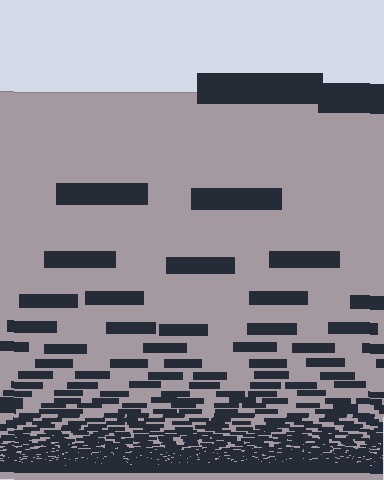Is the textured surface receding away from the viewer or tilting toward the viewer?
The surface appears to tilt toward the viewer. Texture elements get larger and sparser toward the top.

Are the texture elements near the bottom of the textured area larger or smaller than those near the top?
Smaller. The gradient is inverted — elements near the bottom are smaller and denser.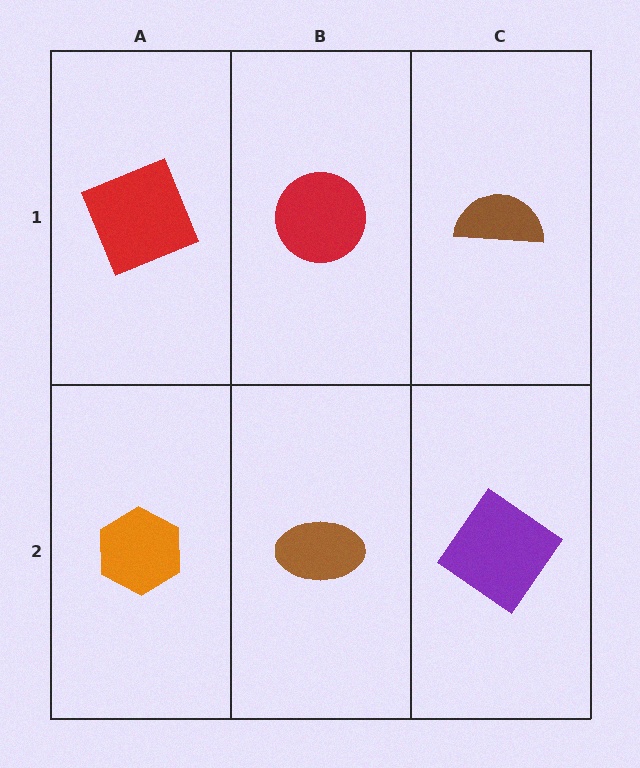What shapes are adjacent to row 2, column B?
A red circle (row 1, column B), an orange hexagon (row 2, column A), a purple diamond (row 2, column C).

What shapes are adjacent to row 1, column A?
An orange hexagon (row 2, column A), a red circle (row 1, column B).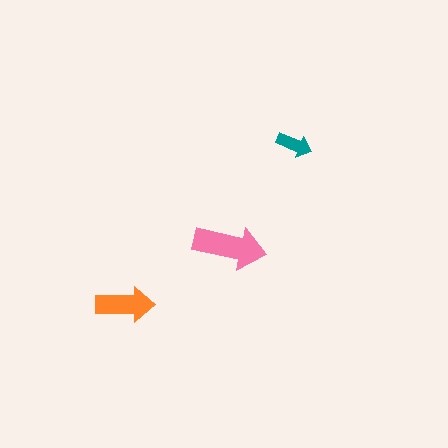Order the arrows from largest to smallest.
the pink one, the orange one, the teal one.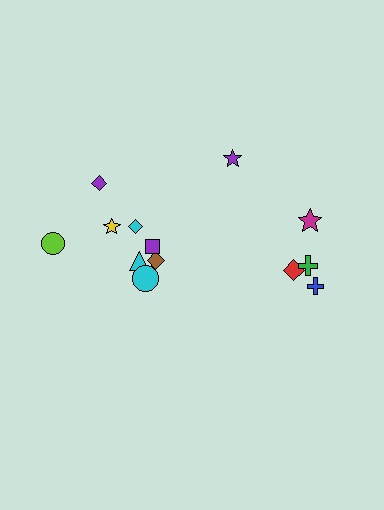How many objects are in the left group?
There are 8 objects.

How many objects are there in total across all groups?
There are 13 objects.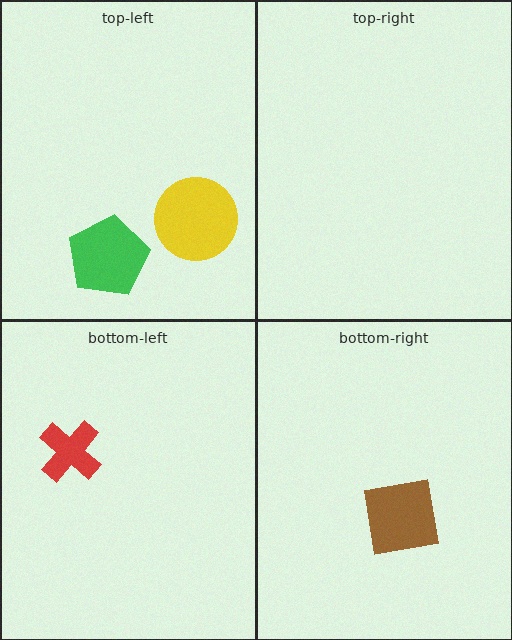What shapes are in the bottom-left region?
The red cross.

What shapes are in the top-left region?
The green pentagon, the yellow circle.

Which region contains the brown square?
The bottom-right region.